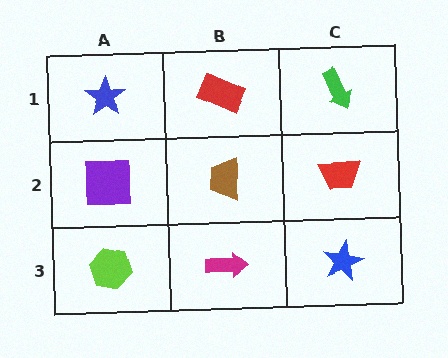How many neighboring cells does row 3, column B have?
3.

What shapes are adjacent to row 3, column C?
A red trapezoid (row 2, column C), a magenta arrow (row 3, column B).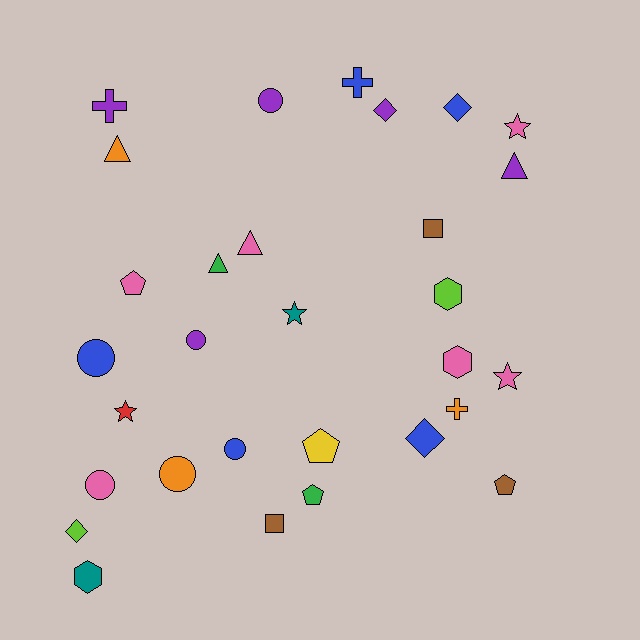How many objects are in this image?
There are 30 objects.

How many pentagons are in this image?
There are 4 pentagons.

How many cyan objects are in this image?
There are no cyan objects.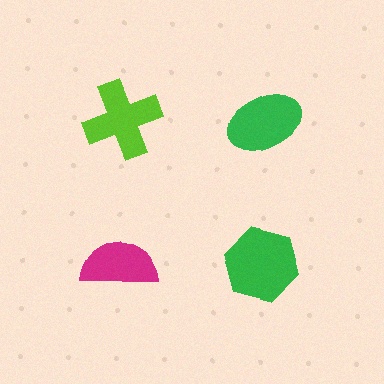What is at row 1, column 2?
A green ellipse.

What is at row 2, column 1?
A magenta semicircle.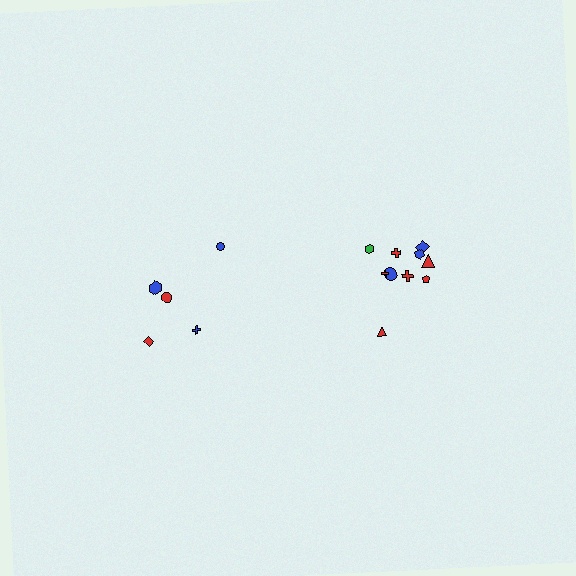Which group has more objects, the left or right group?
The right group.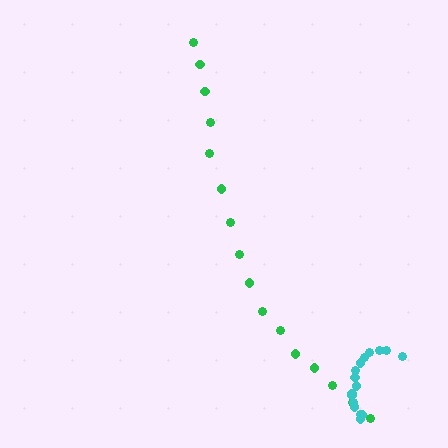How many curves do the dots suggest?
There are 2 distinct paths.